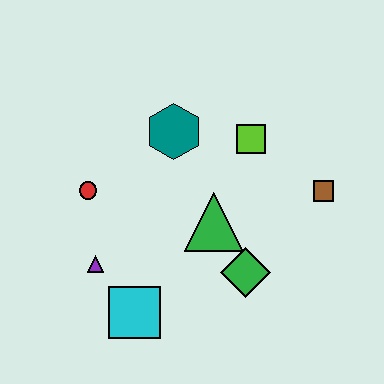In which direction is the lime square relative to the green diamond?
The lime square is above the green diamond.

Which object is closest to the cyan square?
The purple triangle is closest to the cyan square.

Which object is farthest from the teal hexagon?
The cyan square is farthest from the teal hexagon.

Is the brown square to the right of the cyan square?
Yes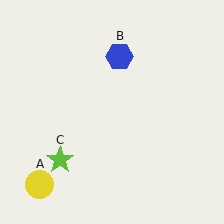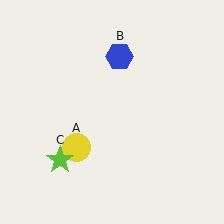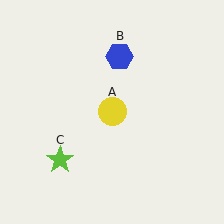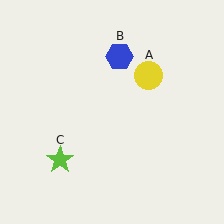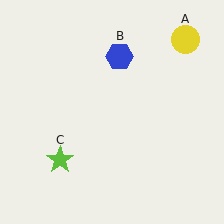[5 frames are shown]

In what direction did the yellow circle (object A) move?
The yellow circle (object A) moved up and to the right.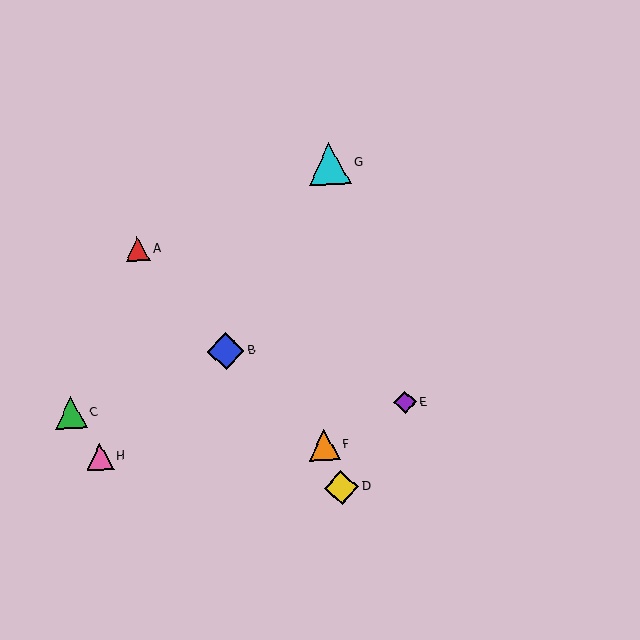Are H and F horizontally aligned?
Yes, both are at y≈457.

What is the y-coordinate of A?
Object A is at y≈249.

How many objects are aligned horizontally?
2 objects (F, H) are aligned horizontally.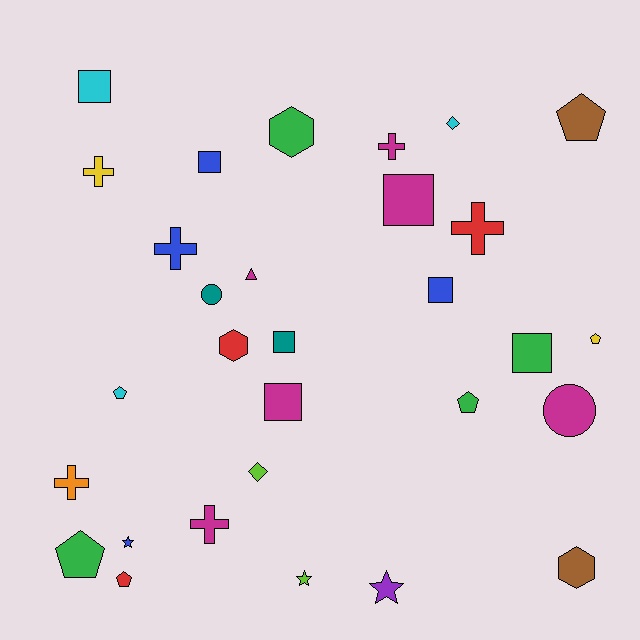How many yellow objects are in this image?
There are 2 yellow objects.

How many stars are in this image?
There are 3 stars.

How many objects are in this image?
There are 30 objects.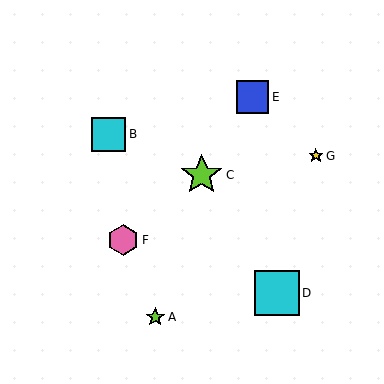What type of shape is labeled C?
Shape C is a lime star.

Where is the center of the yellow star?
The center of the yellow star is at (316, 156).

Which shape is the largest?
The cyan square (labeled D) is the largest.